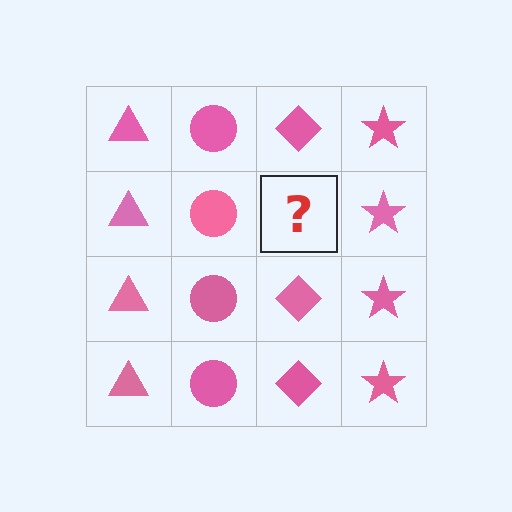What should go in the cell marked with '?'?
The missing cell should contain a pink diamond.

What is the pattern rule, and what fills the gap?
The rule is that each column has a consistent shape. The gap should be filled with a pink diamond.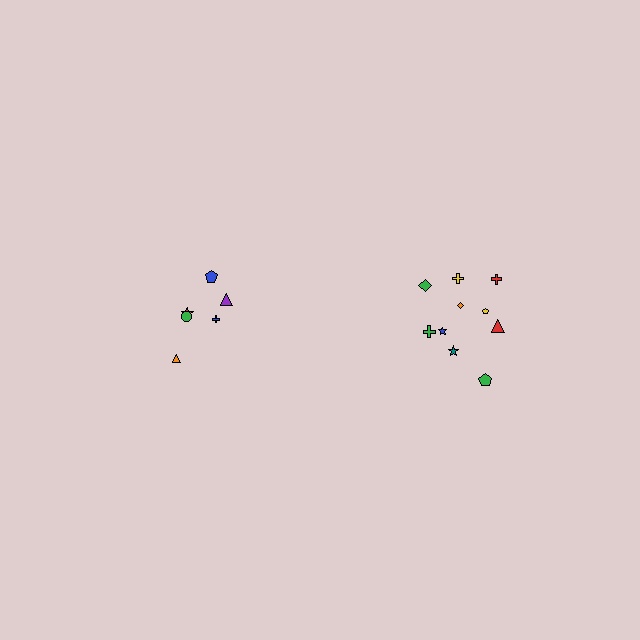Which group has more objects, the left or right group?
The right group.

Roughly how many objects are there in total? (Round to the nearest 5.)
Roughly 15 objects in total.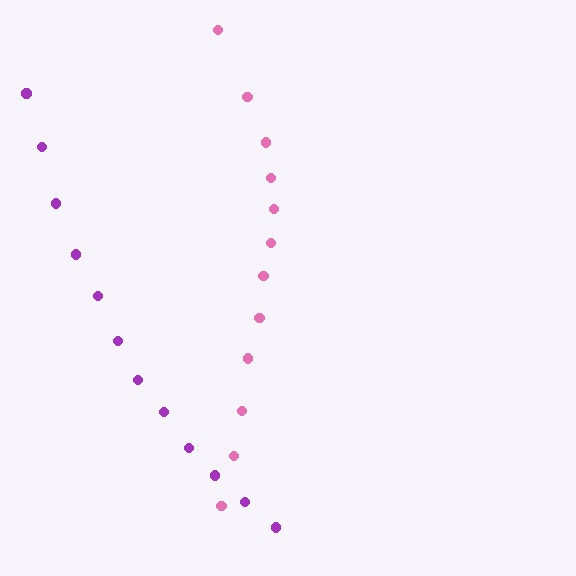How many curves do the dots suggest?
There are 2 distinct paths.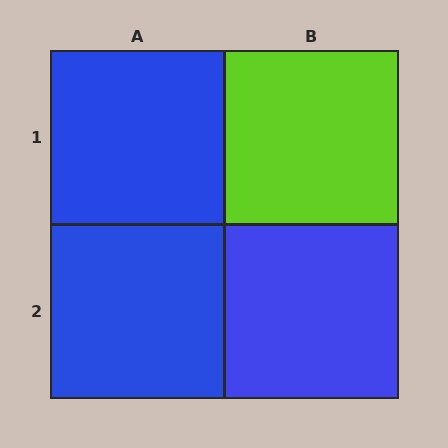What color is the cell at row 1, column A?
Blue.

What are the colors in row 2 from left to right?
Blue, blue.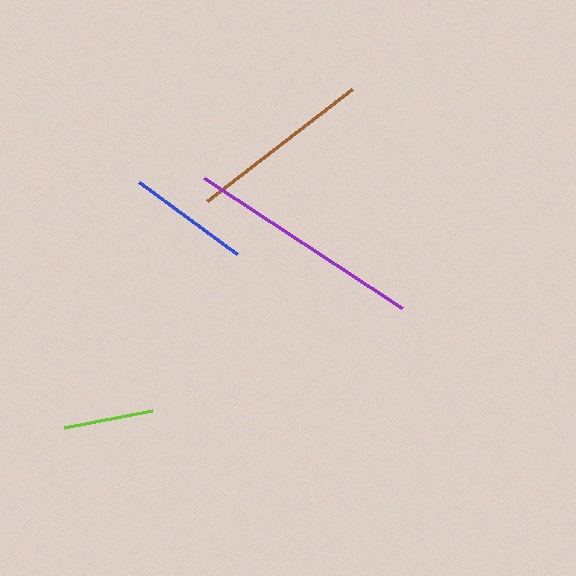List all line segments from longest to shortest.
From longest to shortest: purple, brown, blue, lime.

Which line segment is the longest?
The purple line is the longest at approximately 237 pixels.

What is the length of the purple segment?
The purple segment is approximately 237 pixels long.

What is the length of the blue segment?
The blue segment is approximately 122 pixels long.